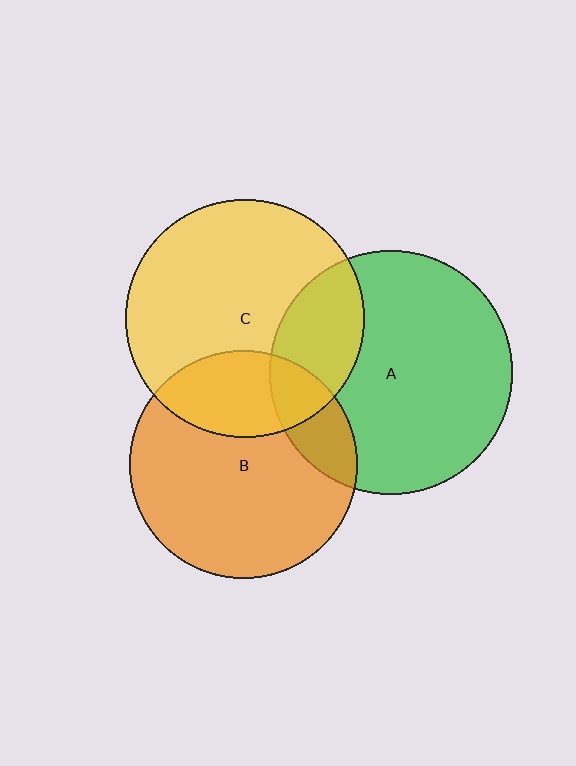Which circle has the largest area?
Circle A (green).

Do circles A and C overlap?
Yes.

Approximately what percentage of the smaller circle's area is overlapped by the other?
Approximately 25%.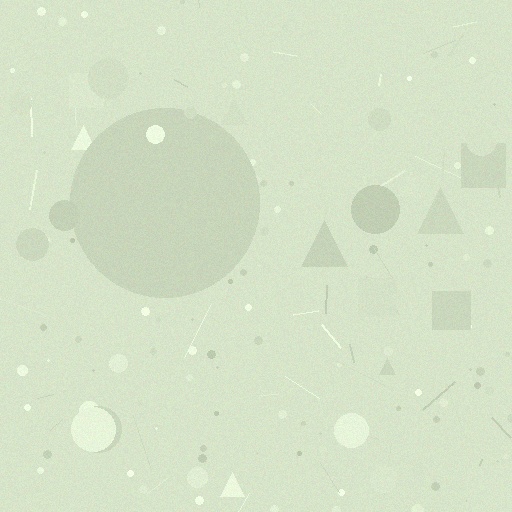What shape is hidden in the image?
A circle is hidden in the image.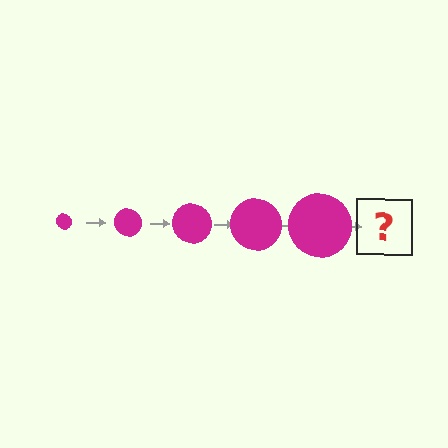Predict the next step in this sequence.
The next step is a magenta circle, larger than the previous one.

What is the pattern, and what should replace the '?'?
The pattern is that the circle gets progressively larger each step. The '?' should be a magenta circle, larger than the previous one.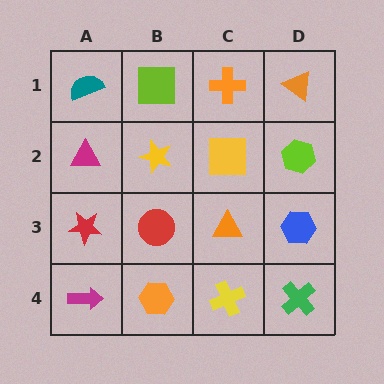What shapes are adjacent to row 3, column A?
A magenta triangle (row 2, column A), a magenta arrow (row 4, column A), a red circle (row 3, column B).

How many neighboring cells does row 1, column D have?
2.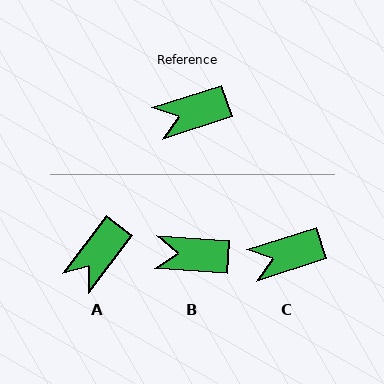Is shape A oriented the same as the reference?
No, it is off by about 35 degrees.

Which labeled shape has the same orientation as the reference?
C.